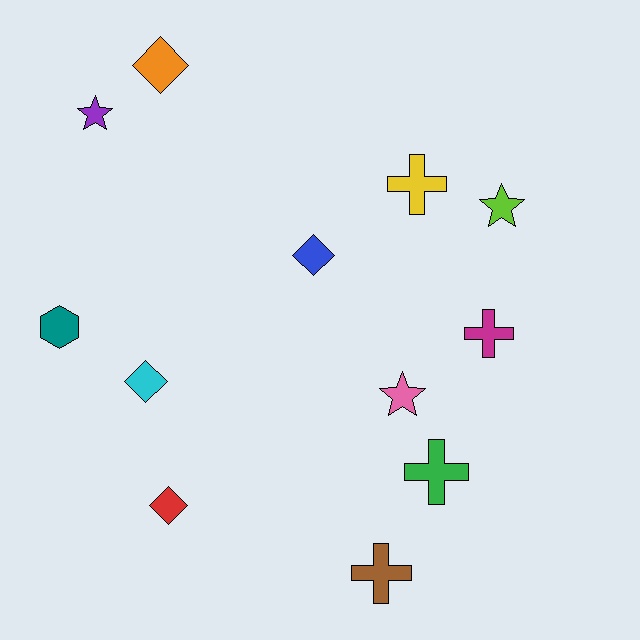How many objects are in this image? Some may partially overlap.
There are 12 objects.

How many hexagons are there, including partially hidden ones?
There is 1 hexagon.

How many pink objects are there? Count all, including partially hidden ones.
There is 1 pink object.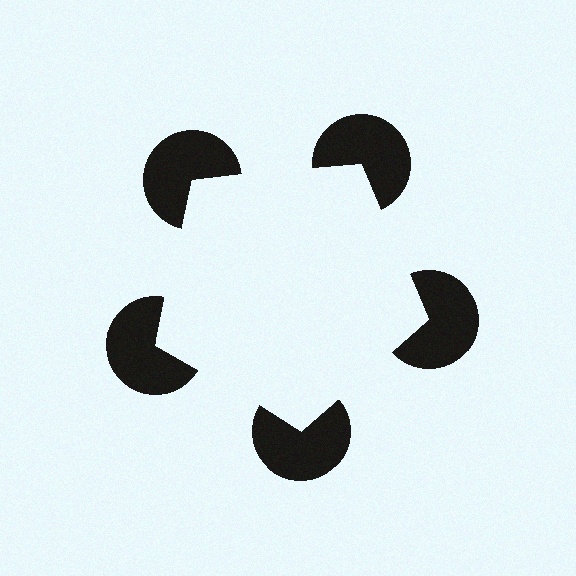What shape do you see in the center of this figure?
An illusory pentagon — its edges are inferred from the aligned wedge cuts in the pac-man discs, not physically drawn.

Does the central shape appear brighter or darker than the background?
It typically appears slightly brighter than the background, even though no actual brightness change is drawn.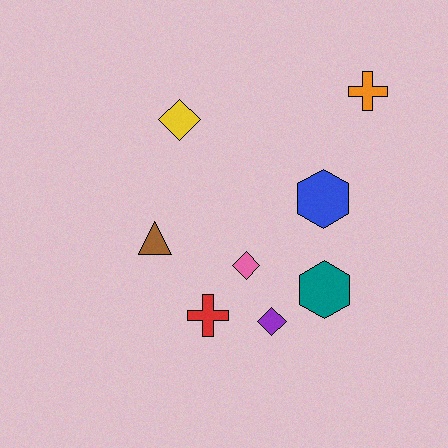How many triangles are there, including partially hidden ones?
There is 1 triangle.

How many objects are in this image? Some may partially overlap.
There are 8 objects.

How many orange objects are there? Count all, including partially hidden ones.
There is 1 orange object.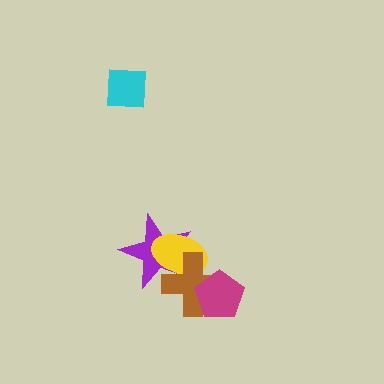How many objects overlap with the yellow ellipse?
2 objects overlap with the yellow ellipse.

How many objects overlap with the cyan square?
0 objects overlap with the cyan square.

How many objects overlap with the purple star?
2 objects overlap with the purple star.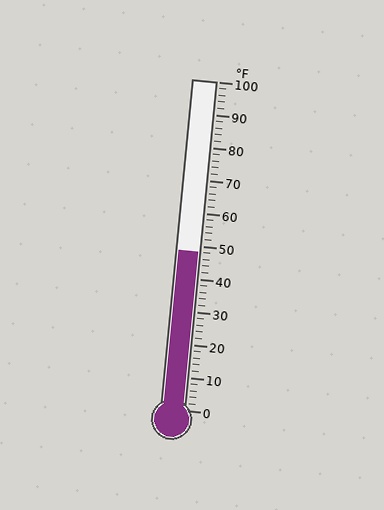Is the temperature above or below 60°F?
The temperature is below 60°F.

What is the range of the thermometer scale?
The thermometer scale ranges from 0°F to 100°F.